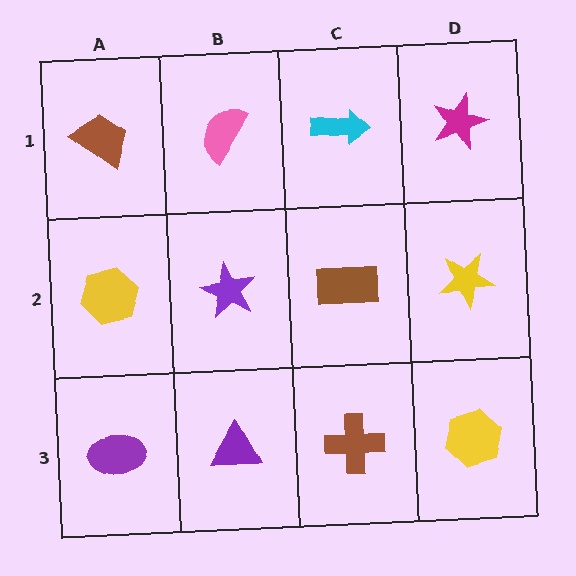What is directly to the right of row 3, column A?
A purple triangle.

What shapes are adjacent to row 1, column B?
A purple star (row 2, column B), a brown trapezoid (row 1, column A), a cyan arrow (row 1, column C).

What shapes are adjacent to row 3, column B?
A purple star (row 2, column B), a purple ellipse (row 3, column A), a brown cross (row 3, column C).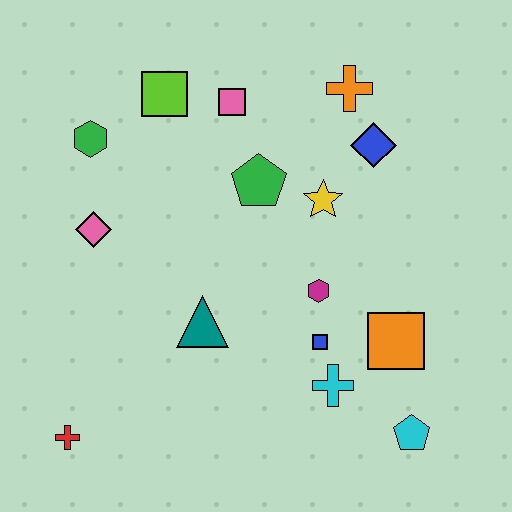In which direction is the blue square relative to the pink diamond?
The blue square is to the right of the pink diamond.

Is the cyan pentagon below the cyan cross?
Yes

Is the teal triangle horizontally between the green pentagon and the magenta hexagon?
No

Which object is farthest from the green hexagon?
The cyan pentagon is farthest from the green hexagon.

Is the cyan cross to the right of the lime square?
Yes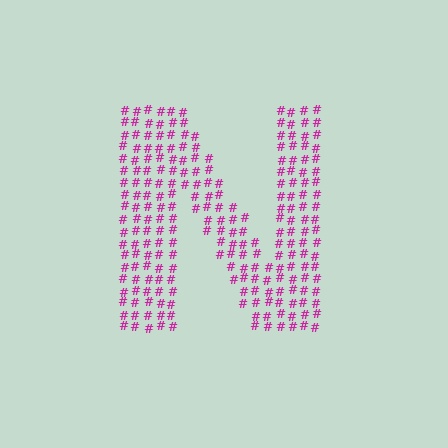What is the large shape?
The large shape is the letter N.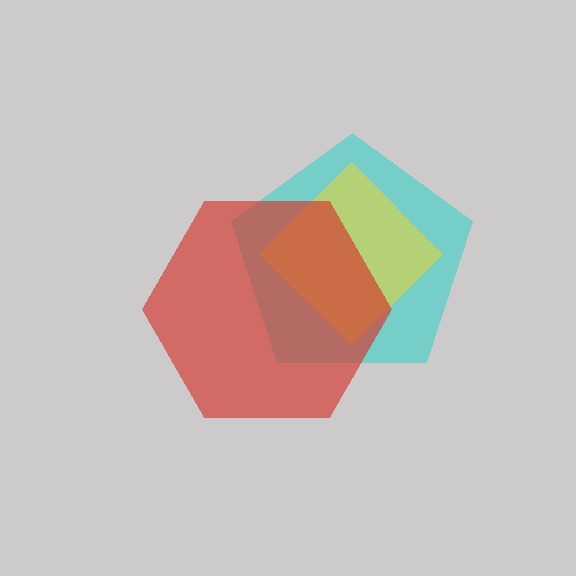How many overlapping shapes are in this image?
There are 3 overlapping shapes in the image.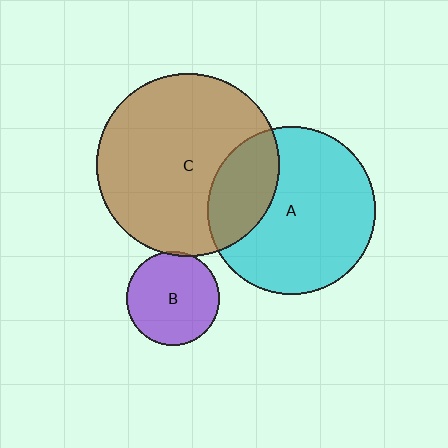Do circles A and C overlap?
Yes.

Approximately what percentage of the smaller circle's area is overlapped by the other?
Approximately 25%.